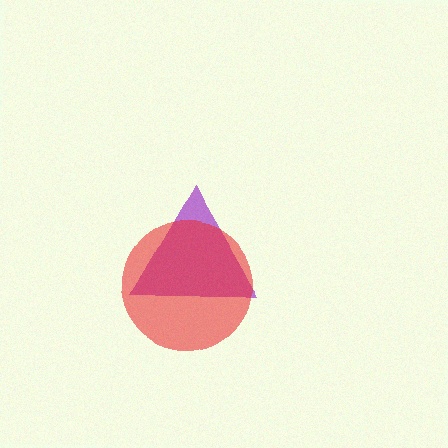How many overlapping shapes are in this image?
There are 2 overlapping shapes in the image.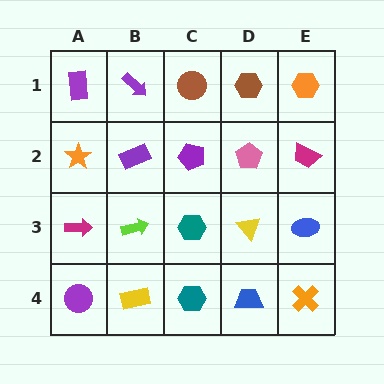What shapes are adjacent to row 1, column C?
A purple pentagon (row 2, column C), a purple arrow (row 1, column B), a brown hexagon (row 1, column D).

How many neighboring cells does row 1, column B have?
3.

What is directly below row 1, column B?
A purple rectangle.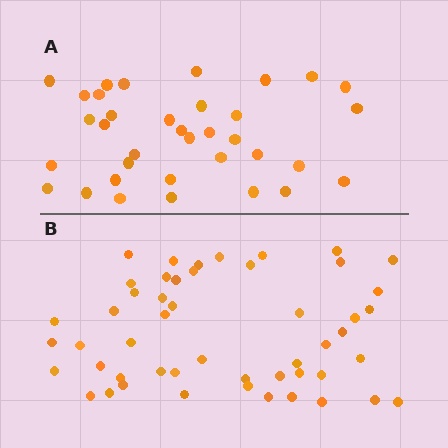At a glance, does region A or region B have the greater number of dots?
Region B (the bottom region) has more dots.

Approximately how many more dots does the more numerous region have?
Region B has approximately 15 more dots than region A.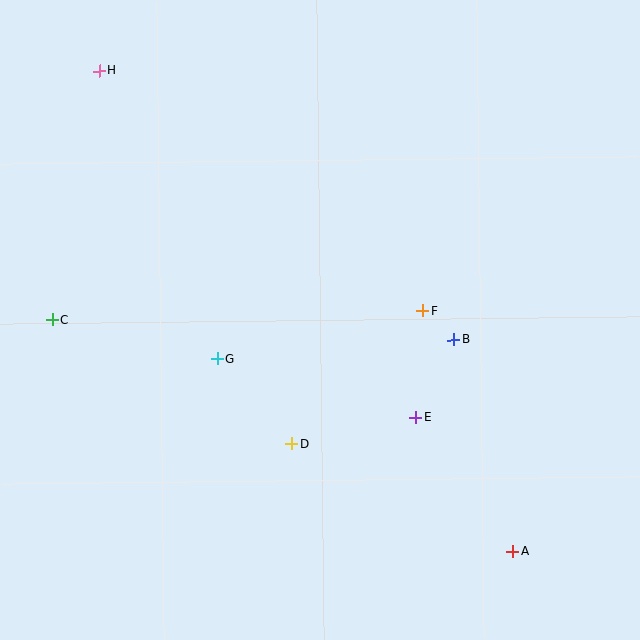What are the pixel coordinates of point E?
Point E is at (416, 417).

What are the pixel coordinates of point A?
Point A is at (512, 551).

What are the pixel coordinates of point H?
Point H is at (100, 71).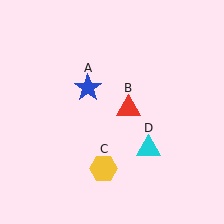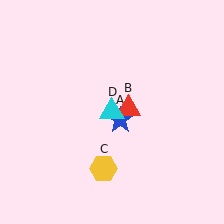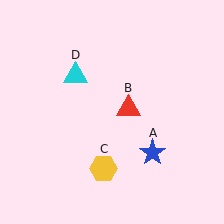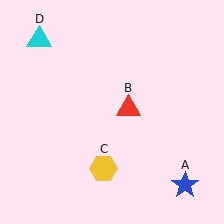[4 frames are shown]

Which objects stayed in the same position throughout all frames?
Red triangle (object B) and yellow hexagon (object C) remained stationary.